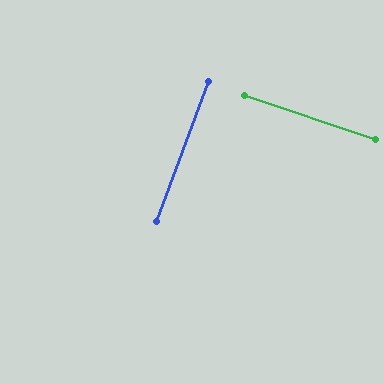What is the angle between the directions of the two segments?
Approximately 88 degrees.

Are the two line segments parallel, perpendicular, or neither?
Perpendicular — they meet at approximately 88°.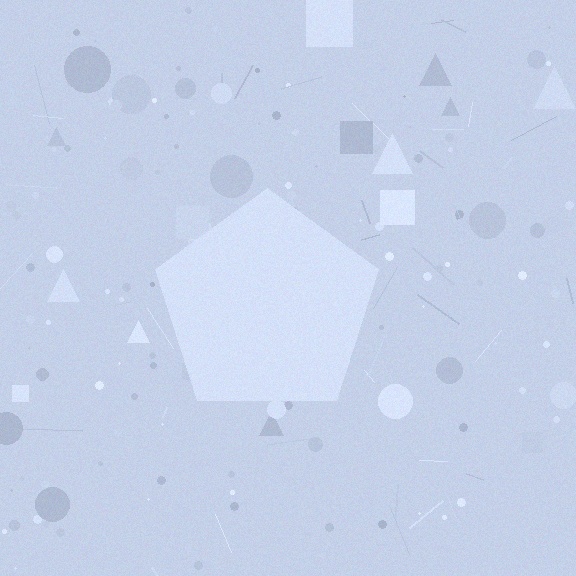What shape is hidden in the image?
A pentagon is hidden in the image.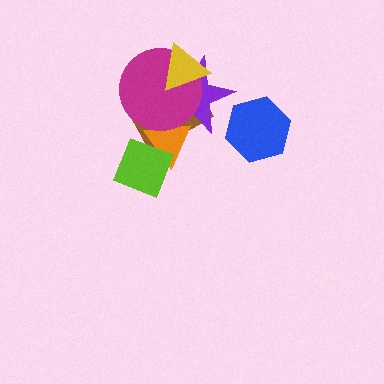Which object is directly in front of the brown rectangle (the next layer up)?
The orange triangle is directly in front of the brown rectangle.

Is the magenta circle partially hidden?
Yes, it is partially covered by another shape.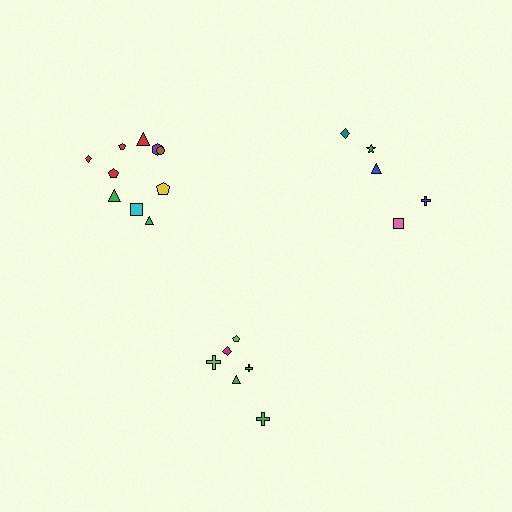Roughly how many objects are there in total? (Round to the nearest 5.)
Roughly 20 objects in total.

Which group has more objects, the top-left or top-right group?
The top-left group.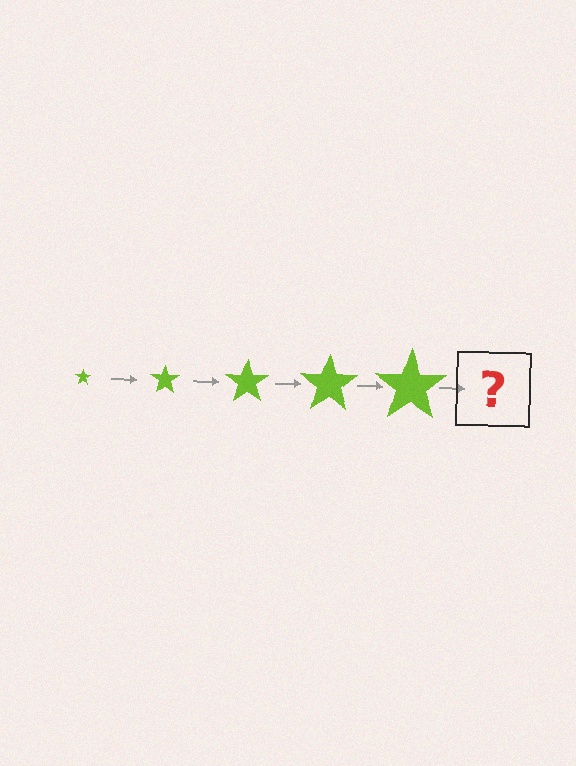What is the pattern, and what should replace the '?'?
The pattern is that the star gets progressively larger each step. The '?' should be a lime star, larger than the previous one.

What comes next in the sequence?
The next element should be a lime star, larger than the previous one.